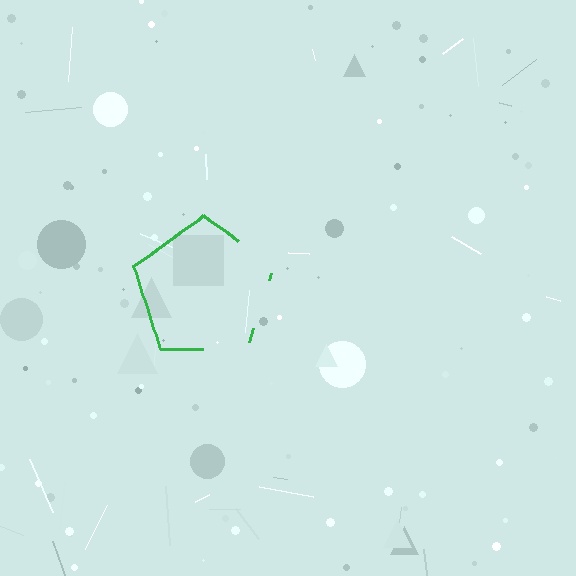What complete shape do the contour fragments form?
The contour fragments form a pentagon.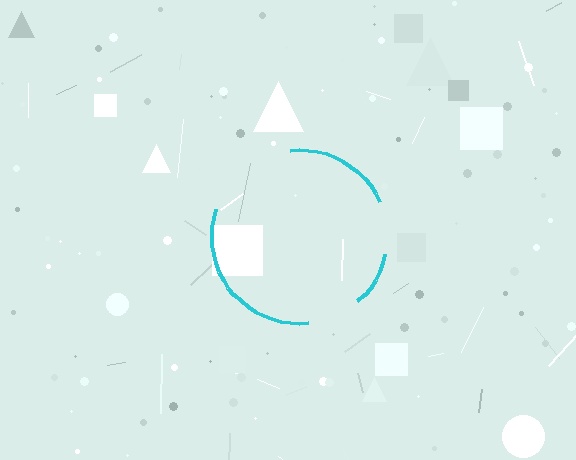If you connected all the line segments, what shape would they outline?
They would outline a circle.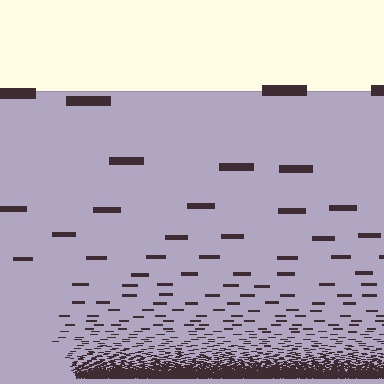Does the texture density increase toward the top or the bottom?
Density increases toward the bottom.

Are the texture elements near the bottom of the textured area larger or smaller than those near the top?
Smaller. The gradient is inverted — elements near the bottom are smaller and denser.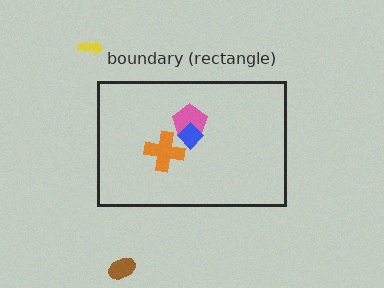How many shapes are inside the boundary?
3 inside, 2 outside.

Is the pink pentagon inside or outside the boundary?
Inside.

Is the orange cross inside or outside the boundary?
Inside.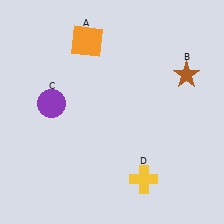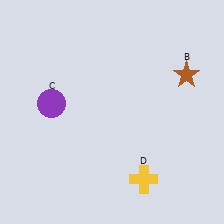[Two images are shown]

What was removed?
The orange square (A) was removed in Image 2.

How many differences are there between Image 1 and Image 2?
There is 1 difference between the two images.